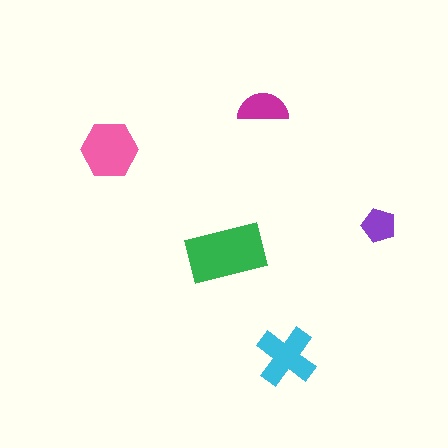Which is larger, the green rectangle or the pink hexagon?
The green rectangle.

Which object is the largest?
The green rectangle.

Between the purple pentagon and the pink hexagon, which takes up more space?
The pink hexagon.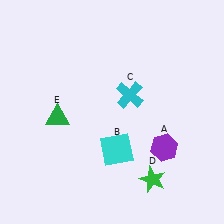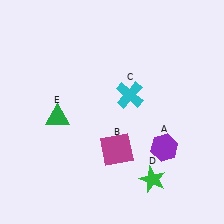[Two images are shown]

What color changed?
The square (B) changed from cyan in Image 1 to magenta in Image 2.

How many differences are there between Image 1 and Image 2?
There is 1 difference between the two images.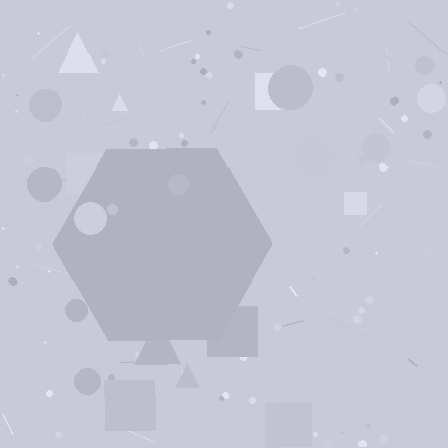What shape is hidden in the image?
A hexagon is hidden in the image.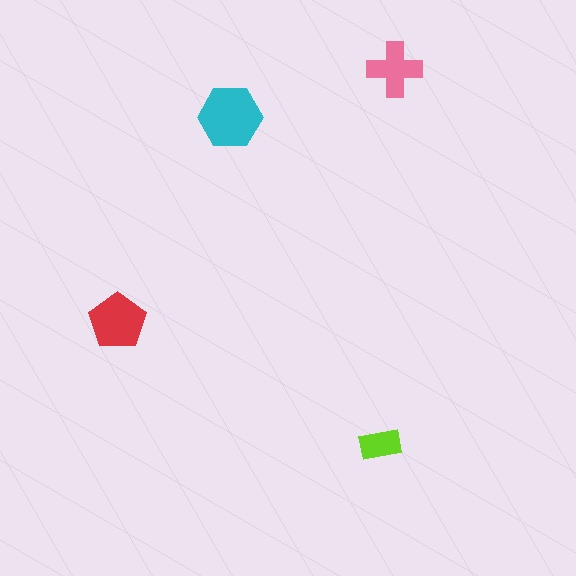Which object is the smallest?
The lime rectangle.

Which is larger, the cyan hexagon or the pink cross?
The cyan hexagon.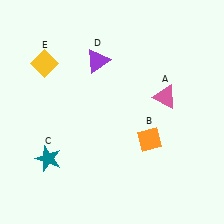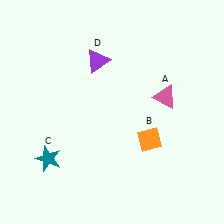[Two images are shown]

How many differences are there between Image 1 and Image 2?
There is 1 difference between the two images.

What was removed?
The yellow diamond (E) was removed in Image 2.